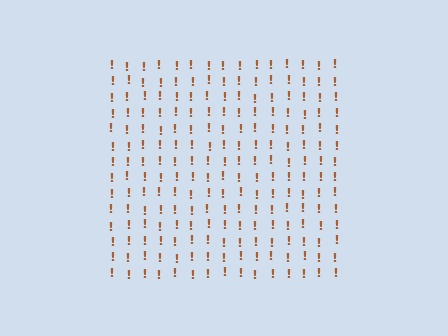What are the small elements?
The small elements are exclamation marks.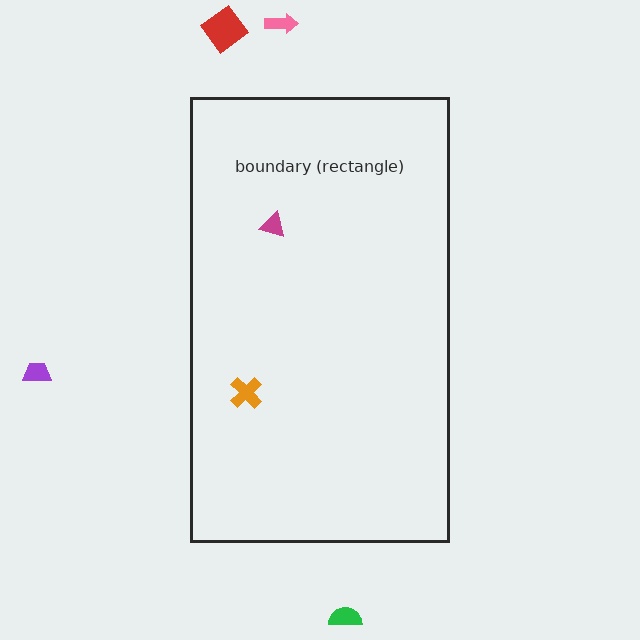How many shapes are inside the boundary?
2 inside, 4 outside.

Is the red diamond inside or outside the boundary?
Outside.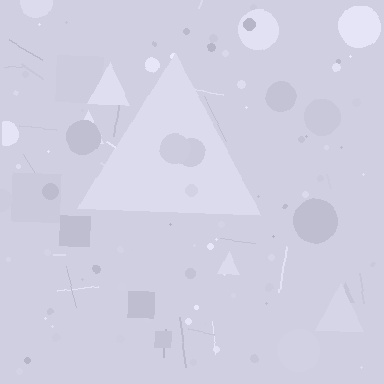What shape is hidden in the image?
A triangle is hidden in the image.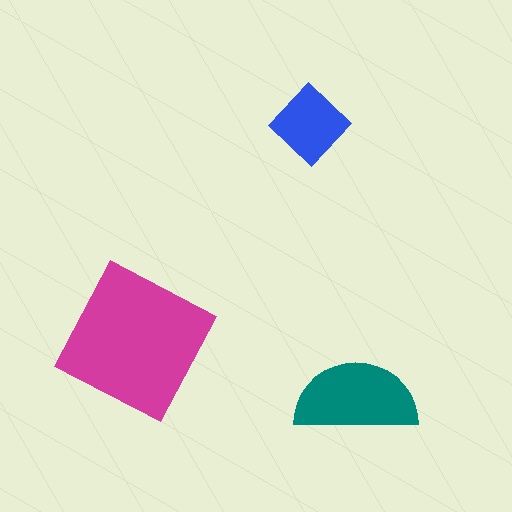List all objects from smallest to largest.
The blue diamond, the teal semicircle, the magenta square.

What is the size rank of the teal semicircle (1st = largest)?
2nd.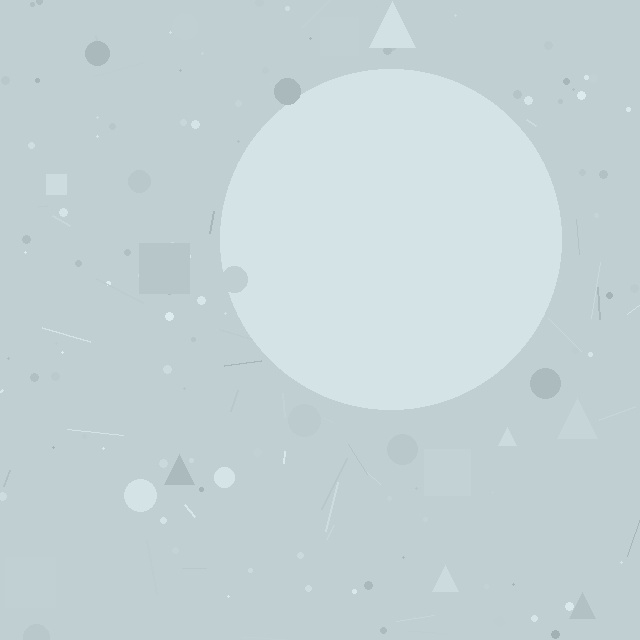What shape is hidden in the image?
A circle is hidden in the image.